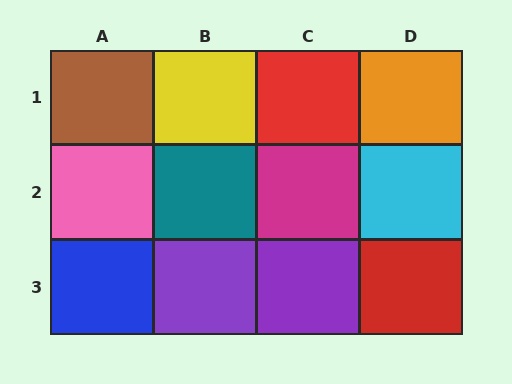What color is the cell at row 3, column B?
Purple.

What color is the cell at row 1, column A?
Brown.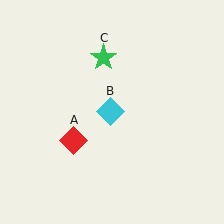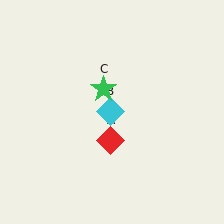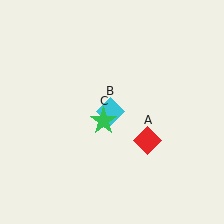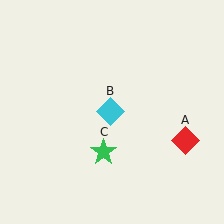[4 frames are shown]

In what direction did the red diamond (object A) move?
The red diamond (object A) moved right.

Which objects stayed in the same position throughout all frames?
Cyan diamond (object B) remained stationary.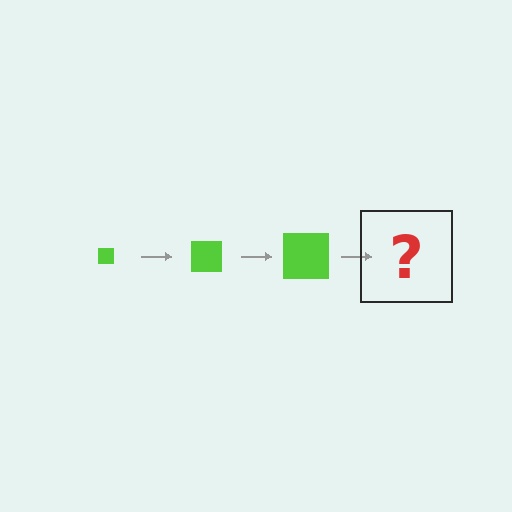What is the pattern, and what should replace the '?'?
The pattern is that the square gets progressively larger each step. The '?' should be a lime square, larger than the previous one.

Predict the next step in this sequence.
The next step is a lime square, larger than the previous one.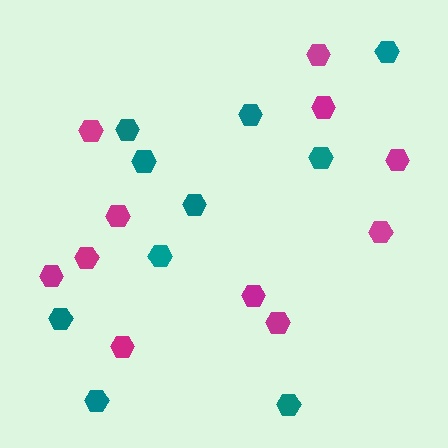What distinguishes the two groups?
There are 2 groups: one group of magenta hexagons (11) and one group of teal hexagons (10).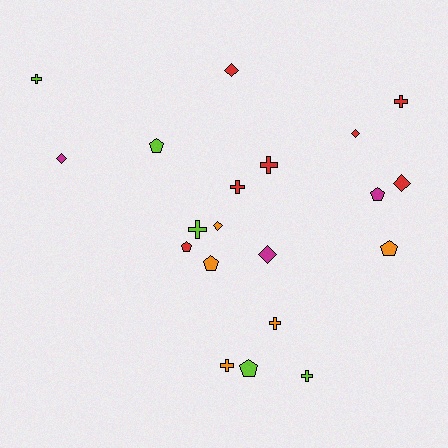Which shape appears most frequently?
Cross, with 8 objects.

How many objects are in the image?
There are 20 objects.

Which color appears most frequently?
Red, with 7 objects.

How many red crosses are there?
There are 3 red crosses.